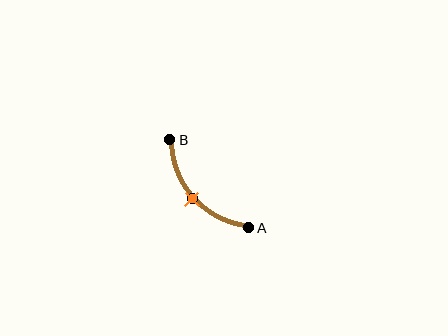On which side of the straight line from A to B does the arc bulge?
The arc bulges below and to the left of the straight line connecting A and B.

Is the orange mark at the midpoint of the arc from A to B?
Yes. The orange mark lies on the arc at equal arc-length from both A and B — it is the arc midpoint.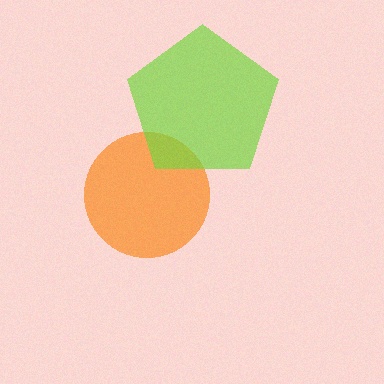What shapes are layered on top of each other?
The layered shapes are: an orange circle, a lime pentagon.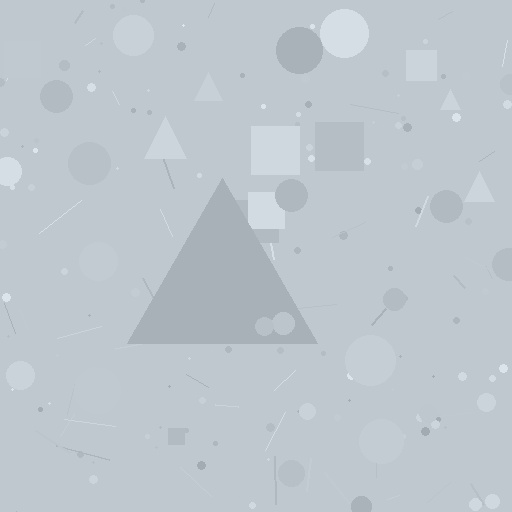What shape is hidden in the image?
A triangle is hidden in the image.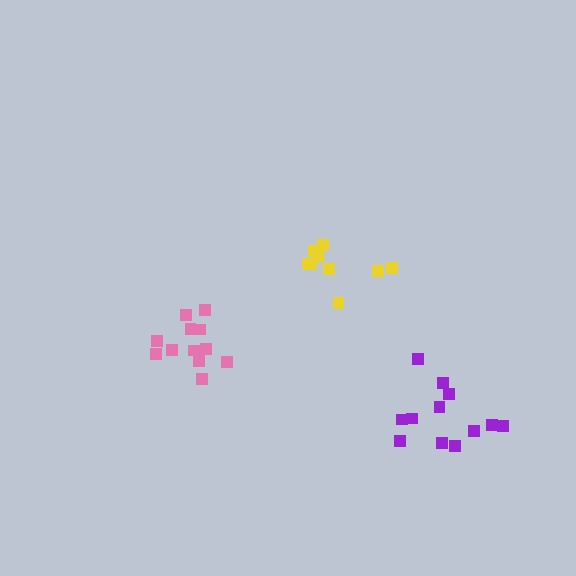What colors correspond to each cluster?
The clusters are colored: yellow, pink, purple.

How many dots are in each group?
Group 1: 9 dots, Group 2: 12 dots, Group 3: 12 dots (33 total).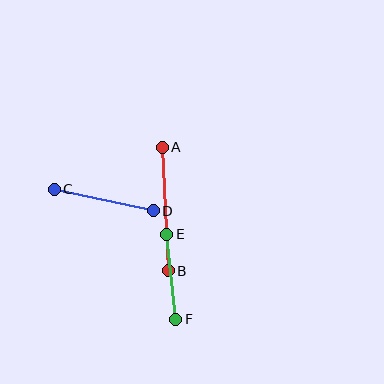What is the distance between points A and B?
The distance is approximately 124 pixels.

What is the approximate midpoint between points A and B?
The midpoint is at approximately (165, 209) pixels.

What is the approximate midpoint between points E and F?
The midpoint is at approximately (171, 277) pixels.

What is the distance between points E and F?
The distance is approximately 85 pixels.